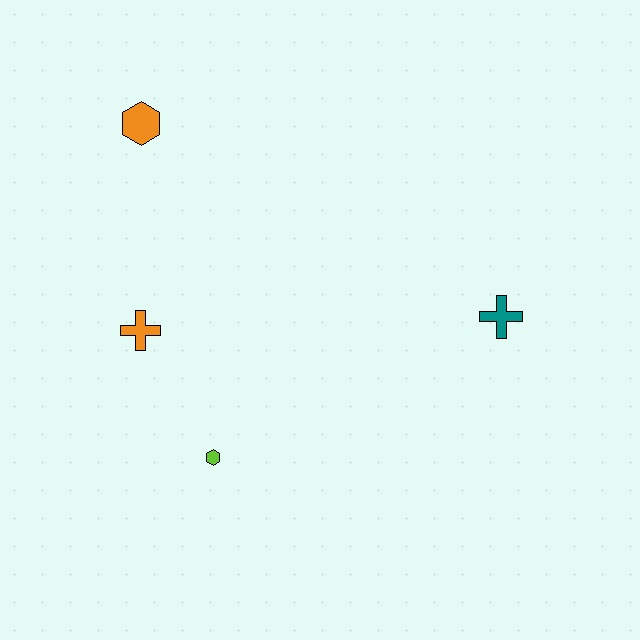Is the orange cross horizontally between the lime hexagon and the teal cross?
No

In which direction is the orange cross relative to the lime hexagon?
The orange cross is above the lime hexagon.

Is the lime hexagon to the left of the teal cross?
Yes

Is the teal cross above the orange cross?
Yes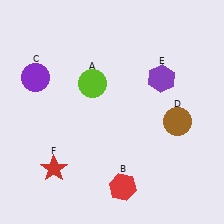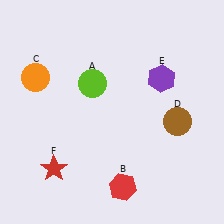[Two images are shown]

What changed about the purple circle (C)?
In Image 1, C is purple. In Image 2, it changed to orange.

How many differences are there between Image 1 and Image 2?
There is 1 difference between the two images.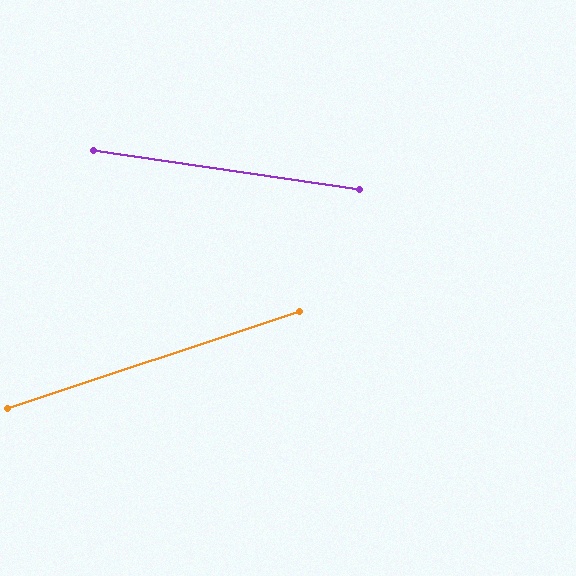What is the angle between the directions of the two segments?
Approximately 27 degrees.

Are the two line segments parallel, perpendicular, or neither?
Neither parallel nor perpendicular — they differ by about 27°.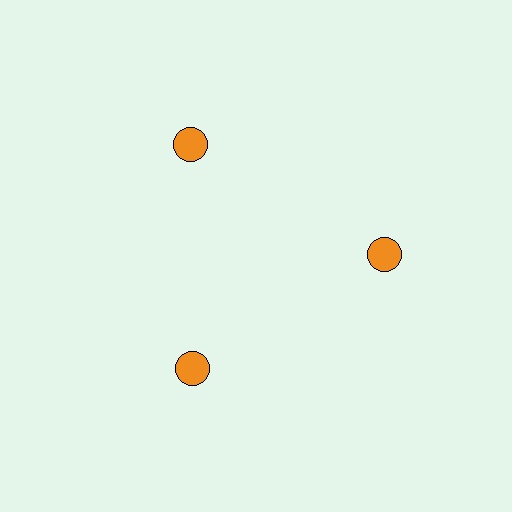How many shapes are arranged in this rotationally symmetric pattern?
There are 3 shapes, arranged in 3 groups of 1.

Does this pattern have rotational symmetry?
Yes, this pattern has 3-fold rotational symmetry. It looks the same after rotating 120 degrees around the center.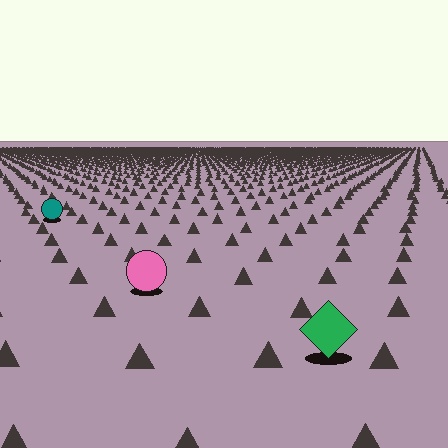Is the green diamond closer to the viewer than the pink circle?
Yes. The green diamond is closer — you can tell from the texture gradient: the ground texture is coarser near it.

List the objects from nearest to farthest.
From nearest to farthest: the green diamond, the pink circle, the teal circle.